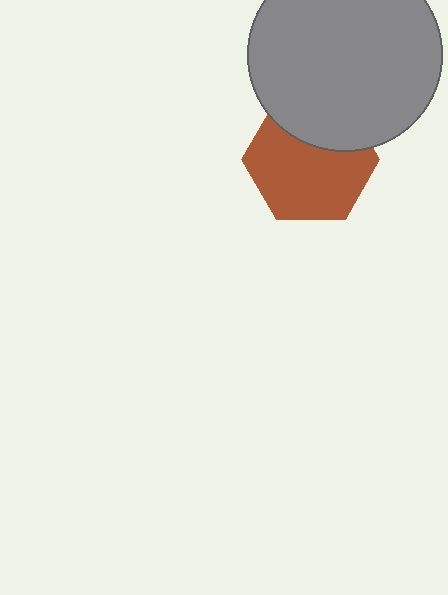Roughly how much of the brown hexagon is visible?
Most of it is visible (roughly 69%).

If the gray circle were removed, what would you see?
You would see the complete brown hexagon.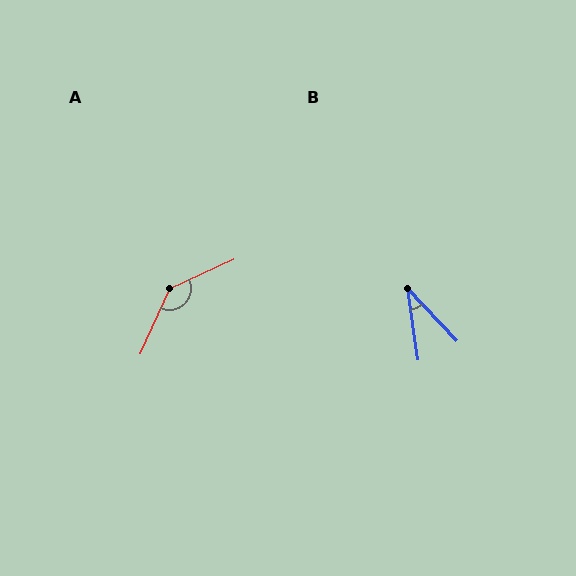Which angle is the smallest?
B, at approximately 34 degrees.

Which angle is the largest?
A, at approximately 139 degrees.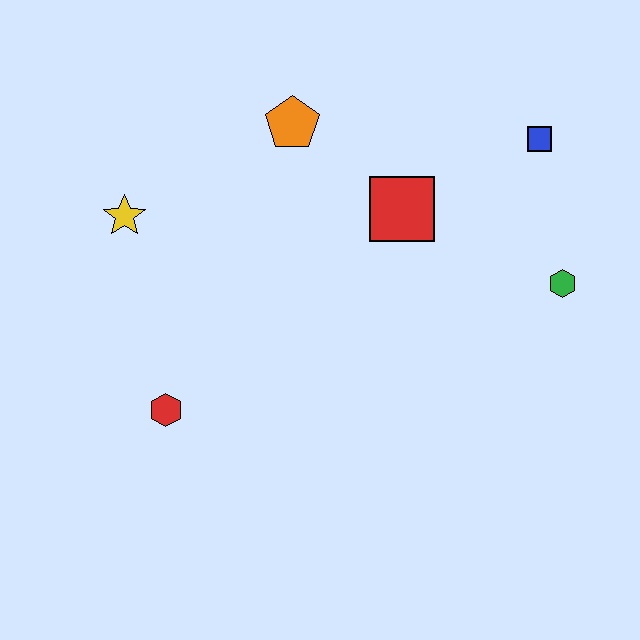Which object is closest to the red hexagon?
The yellow star is closest to the red hexagon.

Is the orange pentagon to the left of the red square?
Yes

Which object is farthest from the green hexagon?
The yellow star is farthest from the green hexagon.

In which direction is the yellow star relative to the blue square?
The yellow star is to the left of the blue square.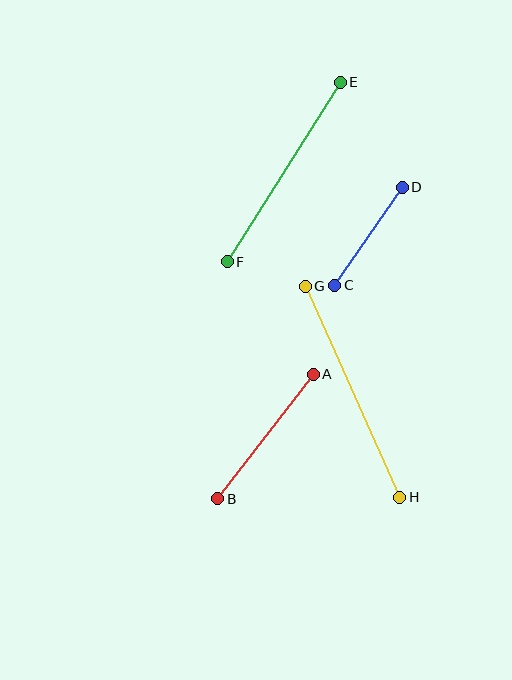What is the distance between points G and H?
The distance is approximately 232 pixels.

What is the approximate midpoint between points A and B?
The midpoint is at approximately (265, 436) pixels.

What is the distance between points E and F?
The distance is approximately 212 pixels.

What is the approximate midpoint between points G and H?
The midpoint is at approximately (352, 392) pixels.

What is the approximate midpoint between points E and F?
The midpoint is at approximately (284, 172) pixels.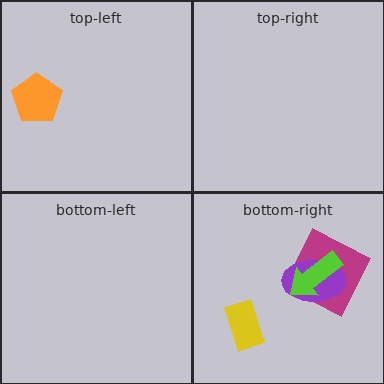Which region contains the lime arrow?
The bottom-right region.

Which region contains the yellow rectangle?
The bottom-right region.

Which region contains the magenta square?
The bottom-right region.